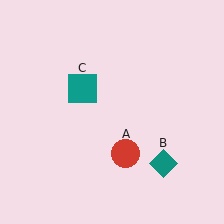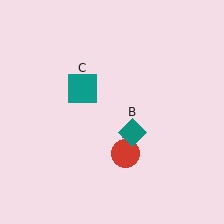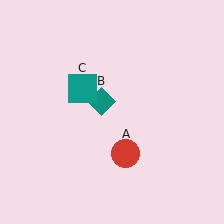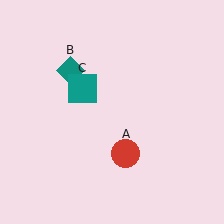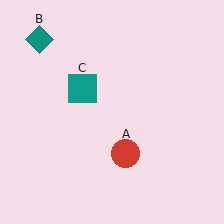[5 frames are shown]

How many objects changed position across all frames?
1 object changed position: teal diamond (object B).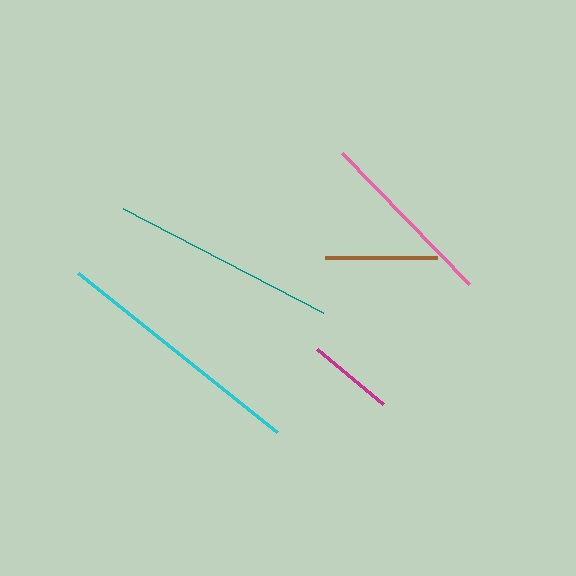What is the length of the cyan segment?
The cyan segment is approximately 255 pixels long.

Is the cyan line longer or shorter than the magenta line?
The cyan line is longer than the magenta line.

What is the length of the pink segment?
The pink segment is approximately 182 pixels long.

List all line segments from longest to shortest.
From longest to shortest: cyan, teal, pink, brown, magenta.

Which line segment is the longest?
The cyan line is the longest at approximately 255 pixels.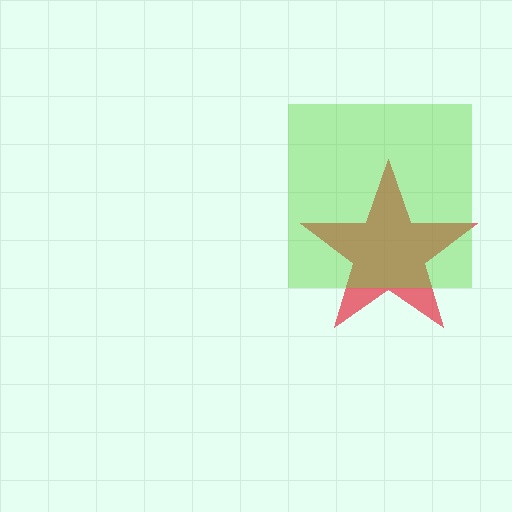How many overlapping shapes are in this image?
There are 2 overlapping shapes in the image.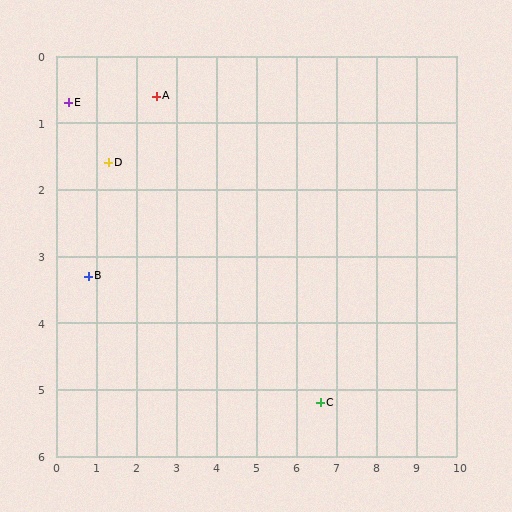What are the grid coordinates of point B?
Point B is at approximately (0.8, 3.3).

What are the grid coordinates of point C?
Point C is at approximately (6.6, 5.2).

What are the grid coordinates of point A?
Point A is at approximately (2.5, 0.6).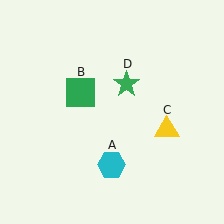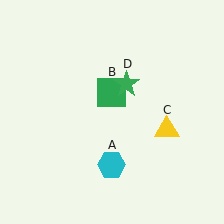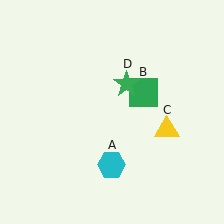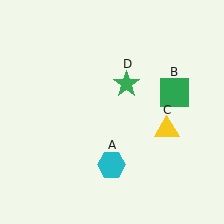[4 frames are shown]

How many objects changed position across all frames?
1 object changed position: green square (object B).